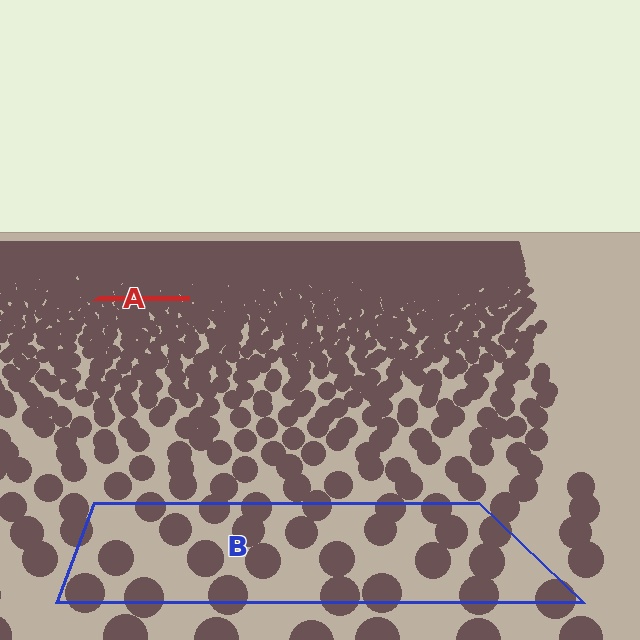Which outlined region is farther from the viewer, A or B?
Region A is farther from the viewer — the texture elements inside it appear smaller and more densely packed.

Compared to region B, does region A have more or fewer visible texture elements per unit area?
Region A has more texture elements per unit area — they are packed more densely because it is farther away.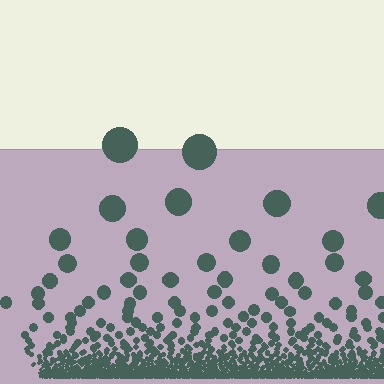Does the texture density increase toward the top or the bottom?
Density increases toward the bottom.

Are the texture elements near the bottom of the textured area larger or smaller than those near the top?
Smaller. The gradient is inverted — elements near the bottom are smaller and denser.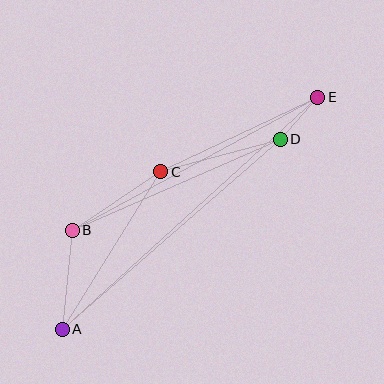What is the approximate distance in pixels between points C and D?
The distance between C and D is approximately 124 pixels.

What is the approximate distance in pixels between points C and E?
The distance between C and E is approximately 174 pixels.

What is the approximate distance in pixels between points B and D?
The distance between B and D is approximately 227 pixels.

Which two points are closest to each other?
Points D and E are closest to each other.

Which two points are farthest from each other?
Points A and E are farthest from each other.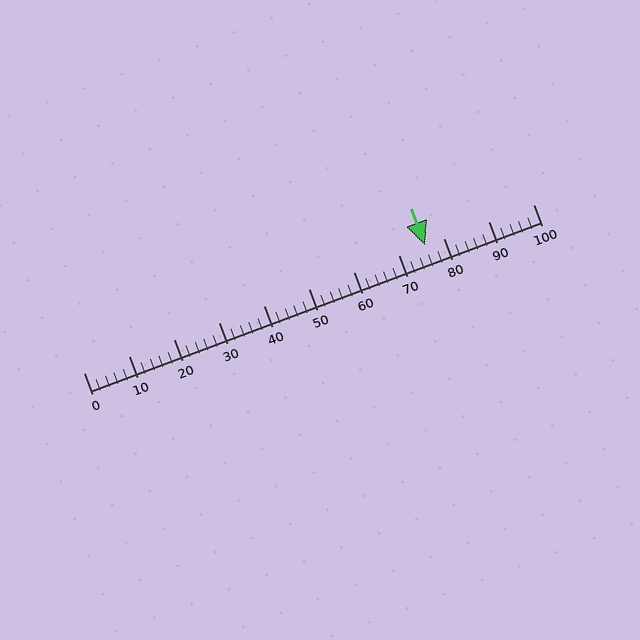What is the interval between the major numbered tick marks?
The major tick marks are spaced 10 units apart.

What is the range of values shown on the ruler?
The ruler shows values from 0 to 100.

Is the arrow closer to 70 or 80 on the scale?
The arrow is closer to 80.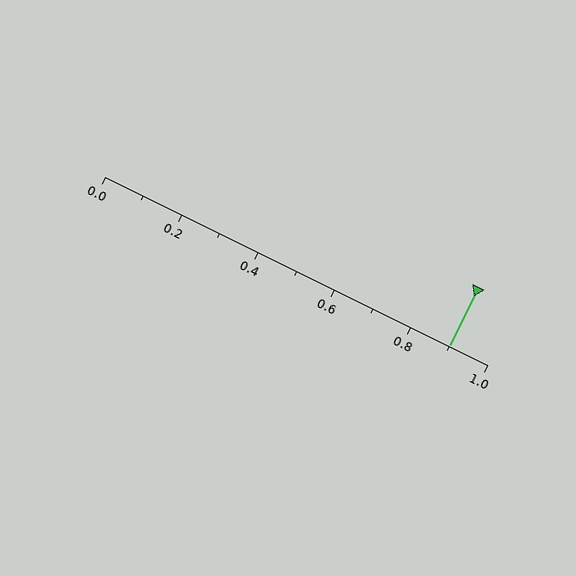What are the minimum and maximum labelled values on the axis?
The axis runs from 0.0 to 1.0.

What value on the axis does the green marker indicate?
The marker indicates approximately 0.9.